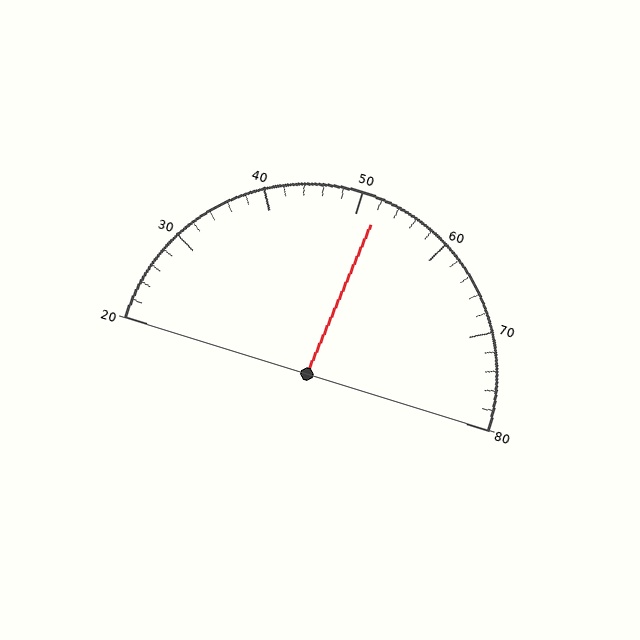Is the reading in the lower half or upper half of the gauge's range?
The reading is in the upper half of the range (20 to 80).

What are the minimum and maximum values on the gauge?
The gauge ranges from 20 to 80.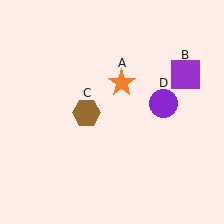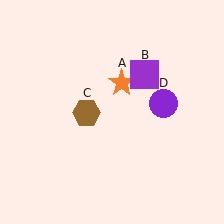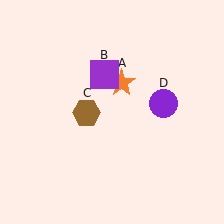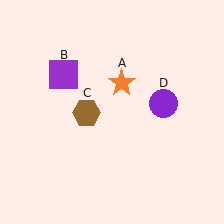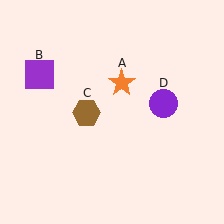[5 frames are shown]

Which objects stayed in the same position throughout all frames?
Orange star (object A) and brown hexagon (object C) and purple circle (object D) remained stationary.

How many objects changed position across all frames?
1 object changed position: purple square (object B).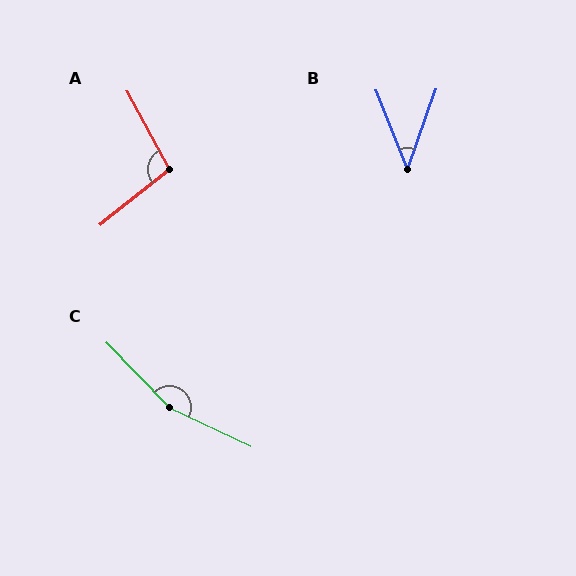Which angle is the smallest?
B, at approximately 41 degrees.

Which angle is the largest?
C, at approximately 159 degrees.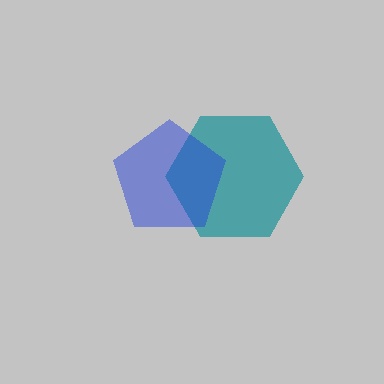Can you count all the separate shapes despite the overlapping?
Yes, there are 2 separate shapes.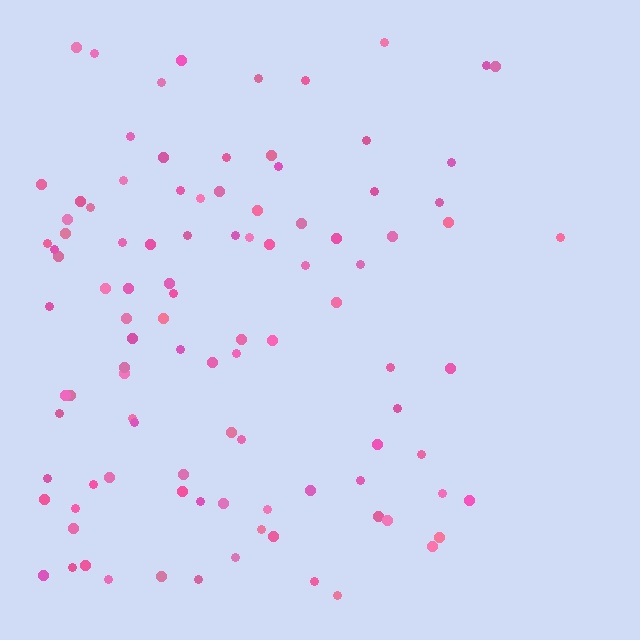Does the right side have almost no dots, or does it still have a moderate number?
Still a moderate number, just noticeably fewer than the left.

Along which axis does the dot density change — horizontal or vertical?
Horizontal.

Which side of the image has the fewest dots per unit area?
The right.